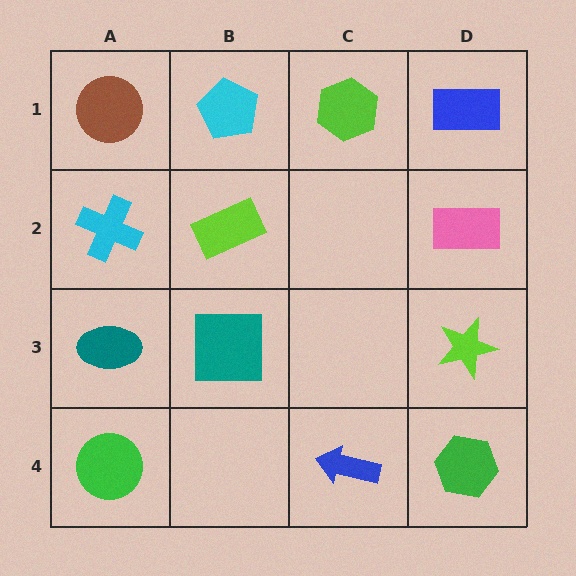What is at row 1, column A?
A brown circle.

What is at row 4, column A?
A green circle.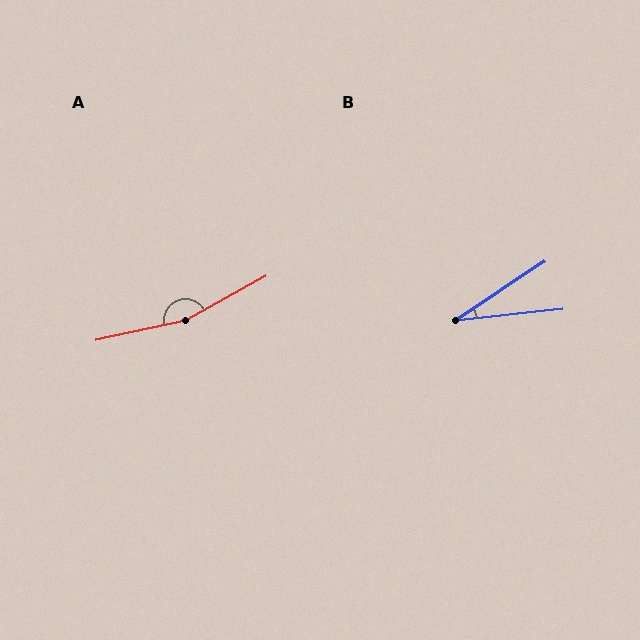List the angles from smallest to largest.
B (27°), A (163°).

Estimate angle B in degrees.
Approximately 27 degrees.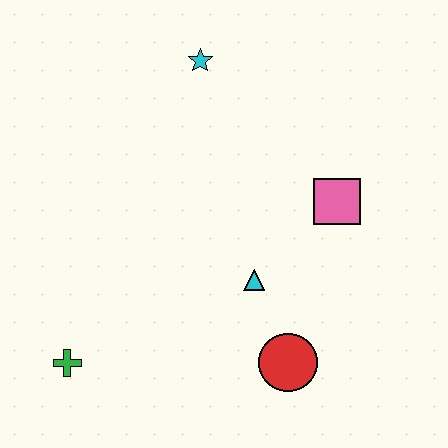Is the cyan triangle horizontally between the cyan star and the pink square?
Yes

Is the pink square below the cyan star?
Yes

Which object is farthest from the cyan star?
The green cross is farthest from the cyan star.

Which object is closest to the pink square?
The cyan triangle is closest to the pink square.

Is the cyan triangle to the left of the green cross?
No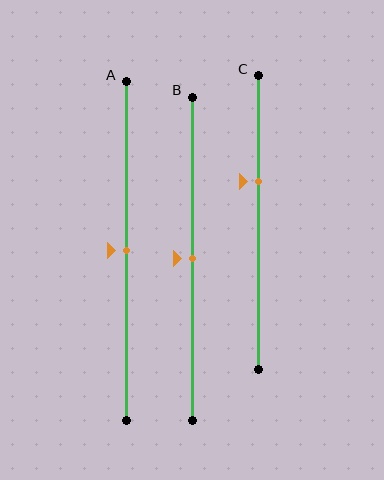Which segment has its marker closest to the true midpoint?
Segment A has its marker closest to the true midpoint.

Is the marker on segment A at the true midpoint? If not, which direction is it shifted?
Yes, the marker on segment A is at the true midpoint.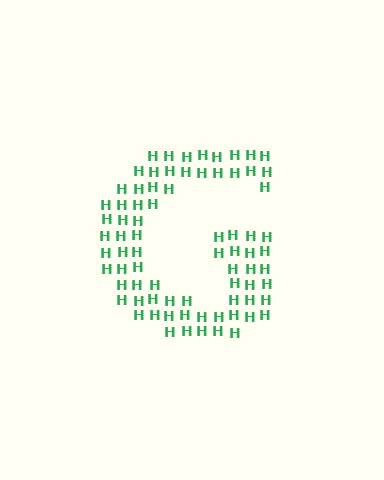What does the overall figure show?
The overall figure shows the letter G.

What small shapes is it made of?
It is made of small letter H's.